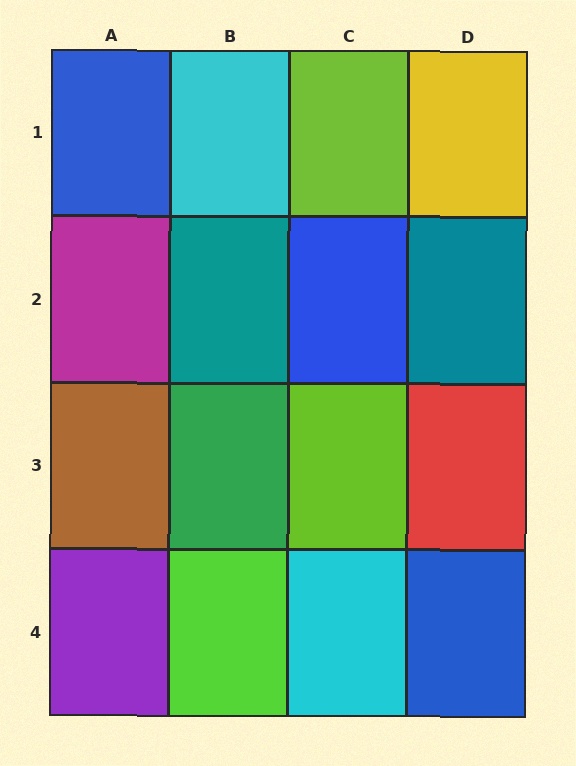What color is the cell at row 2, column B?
Teal.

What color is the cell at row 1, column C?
Lime.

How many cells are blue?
3 cells are blue.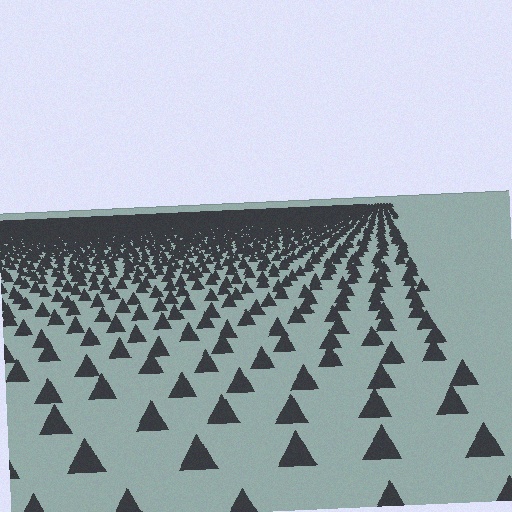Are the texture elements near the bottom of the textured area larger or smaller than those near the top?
Larger. Near the bottom, elements are closer to the viewer and appear at a bigger on-screen size.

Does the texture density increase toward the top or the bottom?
Density increases toward the top.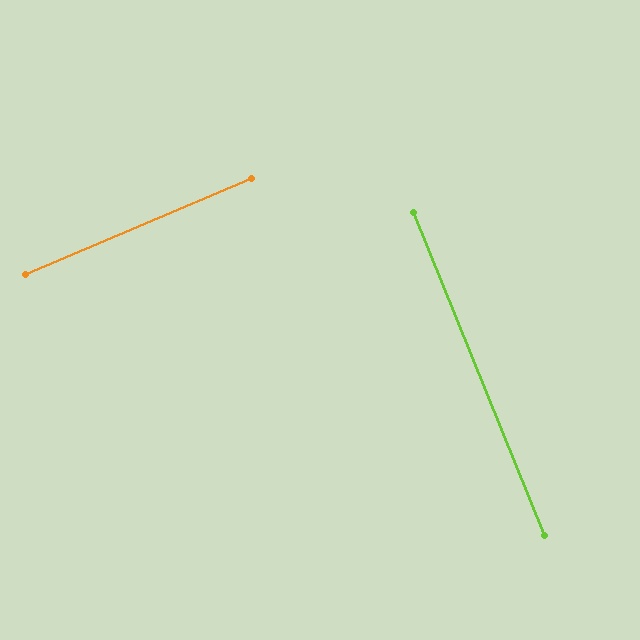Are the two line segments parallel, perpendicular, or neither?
Perpendicular — they meet at approximately 89°.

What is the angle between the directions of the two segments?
Approximately 89 degrees.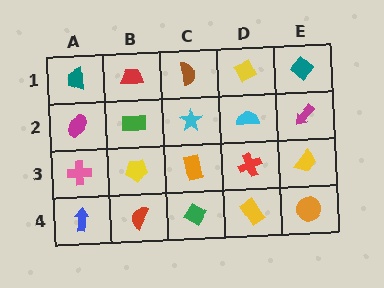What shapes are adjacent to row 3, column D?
A cyan semicircle (row 2, column D), a yellow rectangle (row 4, column D), an orange rectangle (row 3, column C), a yellow trapezoid (row 3, column E).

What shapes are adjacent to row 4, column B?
A yellow pentagon (row 3, column B), a blue arrow (row 4, column A), a green diamond (row 4, column C).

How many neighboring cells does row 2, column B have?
4.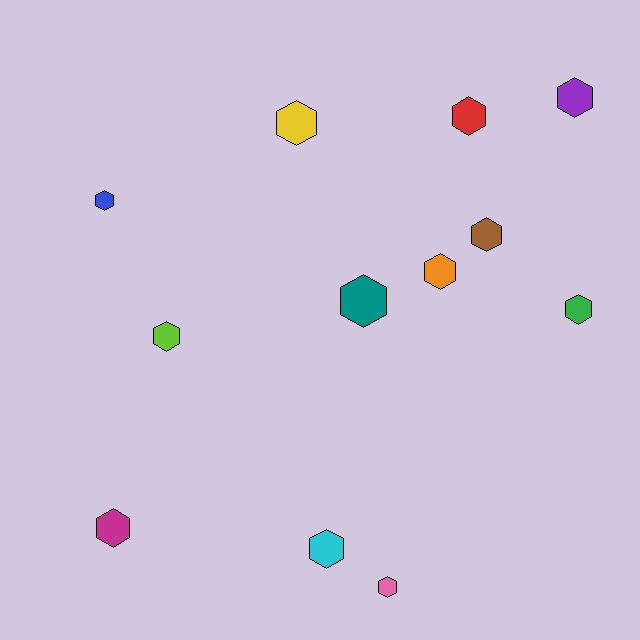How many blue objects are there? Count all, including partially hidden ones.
There is 1 blue object.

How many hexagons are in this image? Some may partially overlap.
There are 12 hexagons.